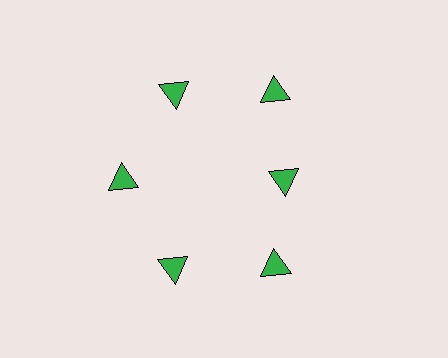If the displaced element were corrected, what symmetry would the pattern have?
It would have 6-fold rotational symmetry — the pattern would map onto itself every 60 degrees.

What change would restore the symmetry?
The symmetry would be restored by moving it outward, back onto the ring so that all 6 triangles sit at equal angles and equal distance from the center.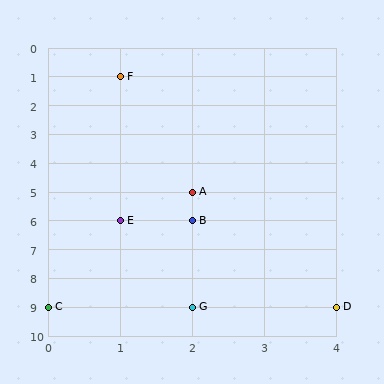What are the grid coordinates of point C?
Point C is at grid coordinates (0, 9).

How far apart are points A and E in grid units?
Points A and E are 1 column and 1 row apart (about 1.4 grid units diagonally).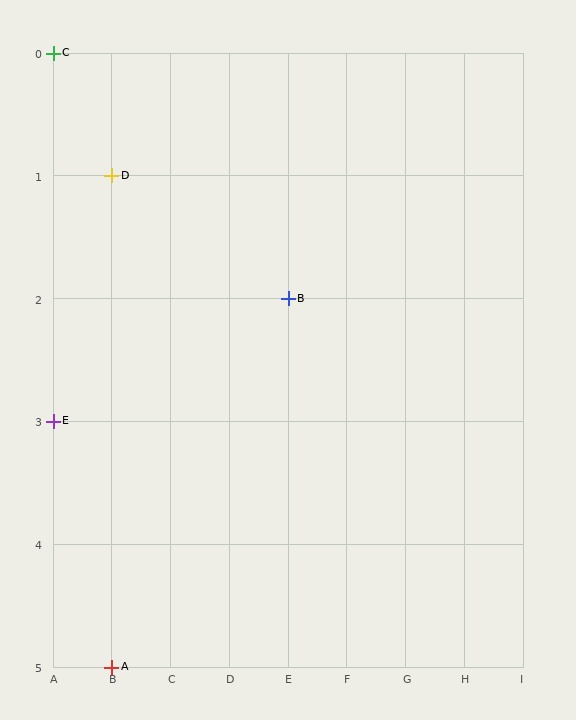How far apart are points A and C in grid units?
Points A and C are 1 column and 5 rows apart (about 5.1 grid units diagonally).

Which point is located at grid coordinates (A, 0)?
Point C is at (A, 0).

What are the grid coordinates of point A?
Point A is at grid coordinates (B, 5).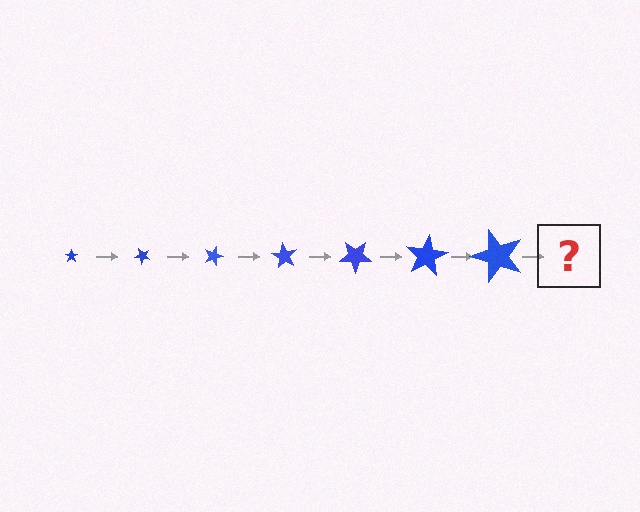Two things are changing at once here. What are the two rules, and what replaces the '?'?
The two rules are that the star grows larger each step and it rotates 45 degrees each step. The '?' should be a star, larger than the previous one and rotated 315 degrees from the start.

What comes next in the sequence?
The next element should be a star, larger than the previous one and rotated 315 degrees from the start.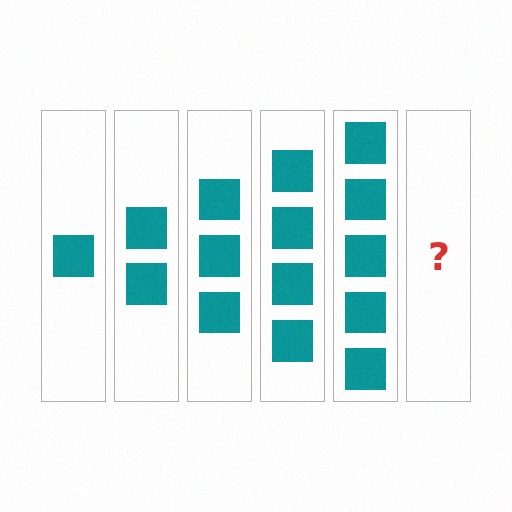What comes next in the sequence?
The next element should be 6 squares.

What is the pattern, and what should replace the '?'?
The pattern is that each step adds one more square. The '?' should be 6 squares.